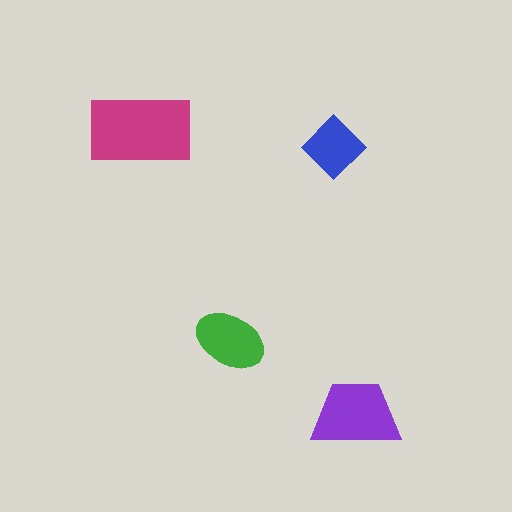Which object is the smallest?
The blue diamond.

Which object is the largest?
The magenta rectangle.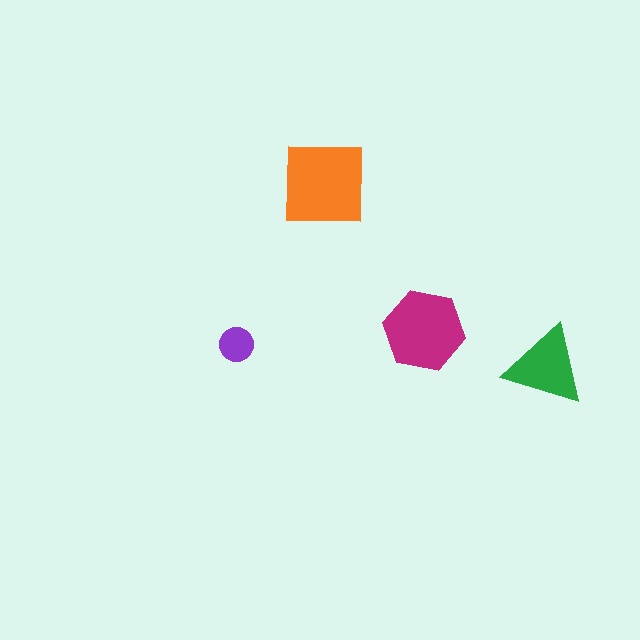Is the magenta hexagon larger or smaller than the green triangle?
Larger.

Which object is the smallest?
The purple circle.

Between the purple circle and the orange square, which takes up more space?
The orange square.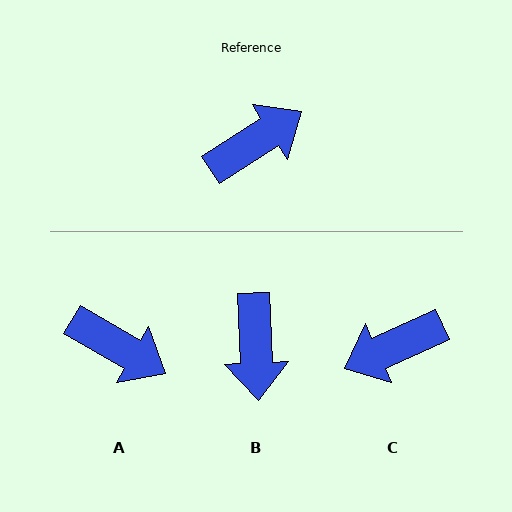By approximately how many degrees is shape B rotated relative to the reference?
Approximately 120 degrees clockwise.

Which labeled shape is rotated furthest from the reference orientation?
C, about 172 degrees away.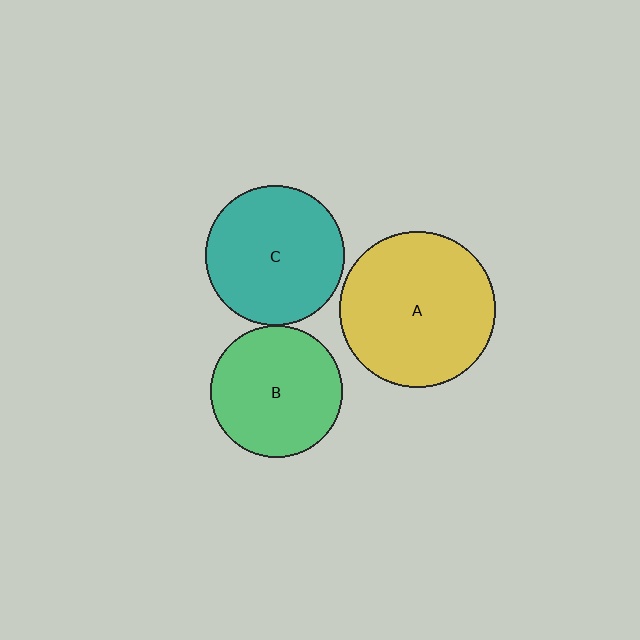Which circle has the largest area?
Circle A (yellow).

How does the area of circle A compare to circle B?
Approximately 1.4 times.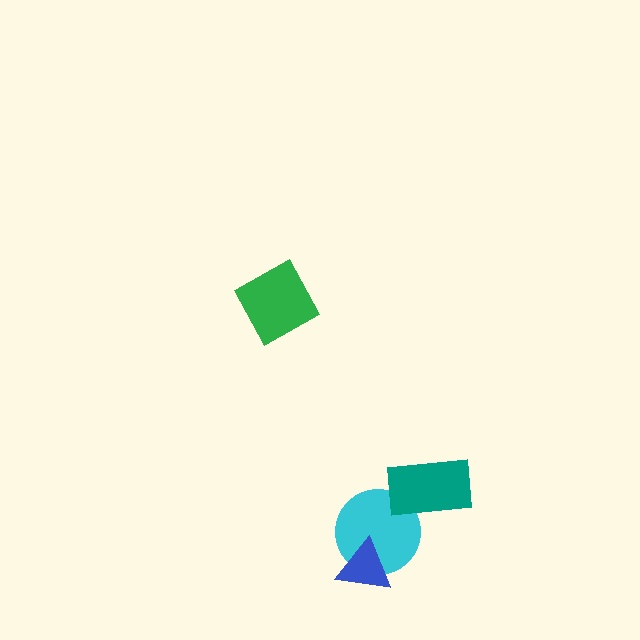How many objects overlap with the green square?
0 objects overlap with the green square.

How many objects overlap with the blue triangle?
1 object overlaps with the blue triangle.